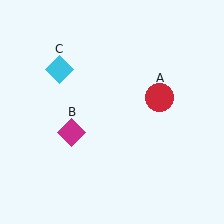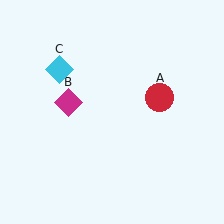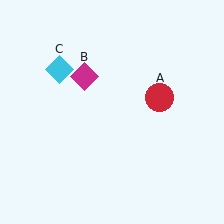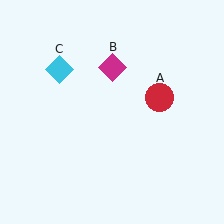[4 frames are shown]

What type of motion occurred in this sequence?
The magenta diamond (object B) rotated clockwise around the center of the scene.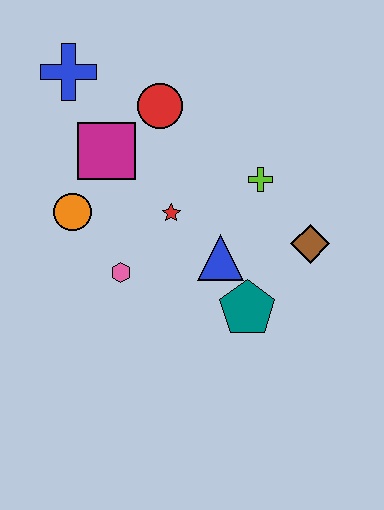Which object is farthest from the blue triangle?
The blue cross is farthest from the blue triangle.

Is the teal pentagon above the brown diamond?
No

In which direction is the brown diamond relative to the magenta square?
The brown diamond is to the right of the magenta square.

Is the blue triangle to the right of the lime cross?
No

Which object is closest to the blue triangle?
The teal pentagon is closest to the blue triangle.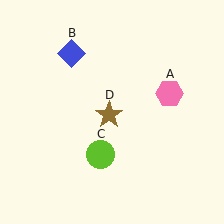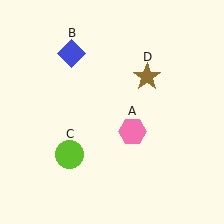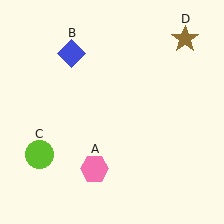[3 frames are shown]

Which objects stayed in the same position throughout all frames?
Blue diamond (object B) remained stationary.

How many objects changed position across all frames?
3 objects changed position: pink hexagon (object A), lime circle (object C), brown star (object D).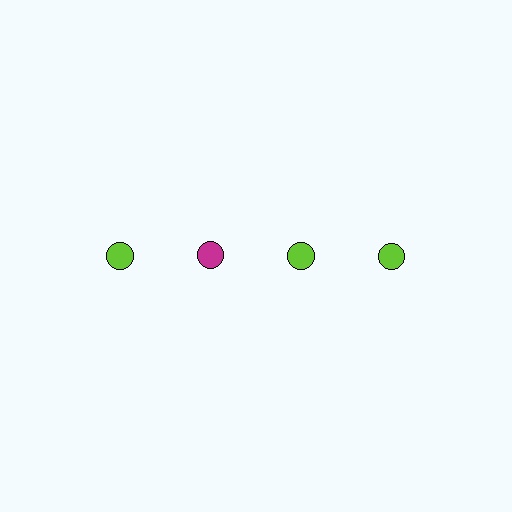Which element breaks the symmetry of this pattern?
The magenta circle in the top row, second from left column breaks the symmetry. All other shapes are lime circles.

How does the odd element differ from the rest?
It has a different color: magenta instead of lime.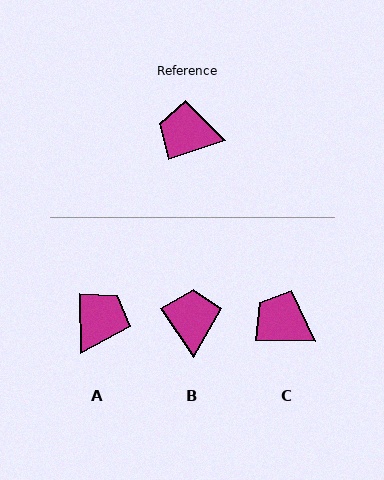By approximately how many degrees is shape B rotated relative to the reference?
Approximately 74 degrees clockwise.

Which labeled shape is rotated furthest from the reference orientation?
A, about 108 degrees away.